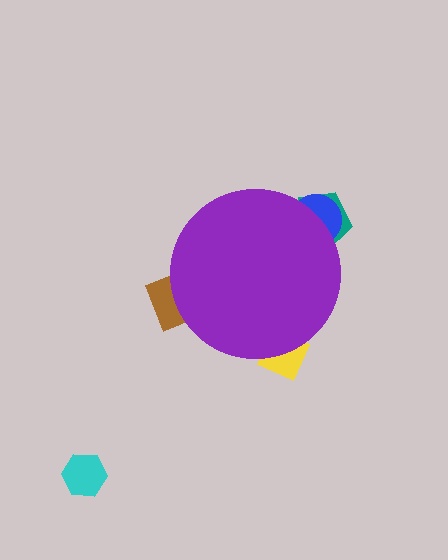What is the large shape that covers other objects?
A purple circle.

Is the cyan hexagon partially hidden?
No, the cyan hexagon is fully visible.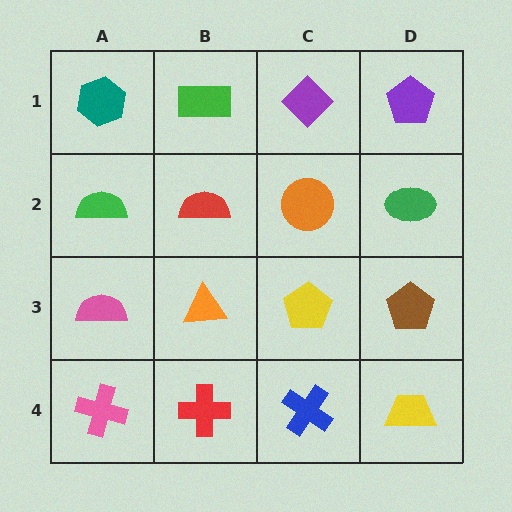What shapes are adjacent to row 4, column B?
An orange triangle (row 3, column B), a pink cross (row 4, column A), a blue cross (row 4, column C).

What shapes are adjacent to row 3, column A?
A green semicircle (row 2, column A), a pink cross (row 4, column A), an orange triangle (row 3, column B).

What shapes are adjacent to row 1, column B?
A red semicircle (row 2, column B), a teal hexagon (row 1, column A), a purple diamond (row 1, column C).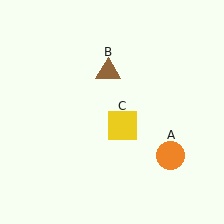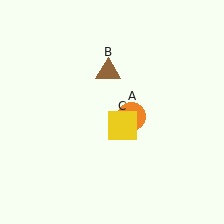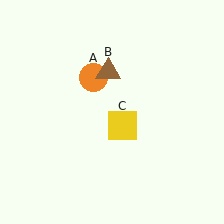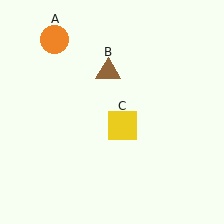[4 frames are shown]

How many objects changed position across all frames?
1 object changed position: orange circle (object A).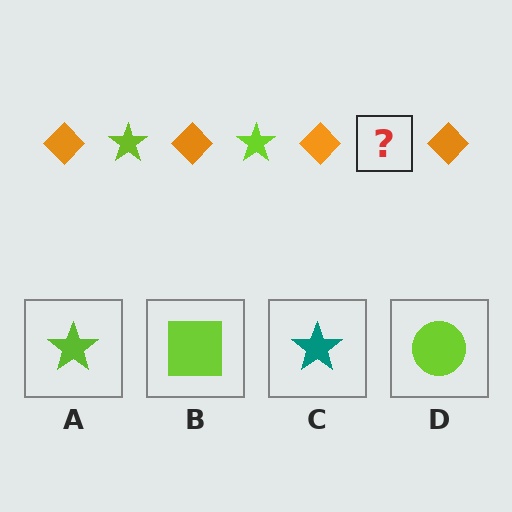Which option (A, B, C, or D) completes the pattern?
A.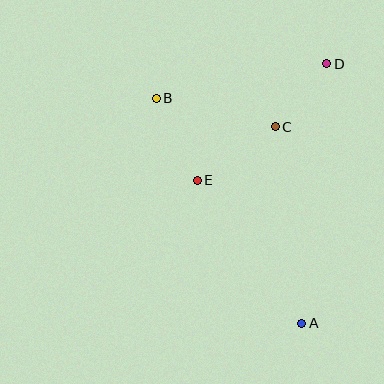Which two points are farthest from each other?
Points A and B are farthest from each other.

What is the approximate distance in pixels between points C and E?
The distance between C and E is approximately 95 pixels.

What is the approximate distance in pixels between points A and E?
The distance between A and E is approximately 177 pixels.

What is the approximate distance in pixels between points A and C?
The distance between A and C is approximately 198 pixels.